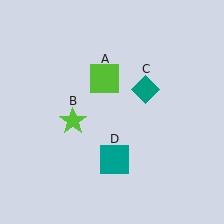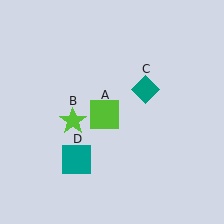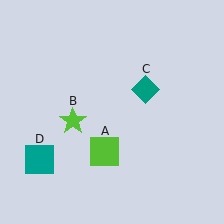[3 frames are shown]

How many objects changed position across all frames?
2 objects changed position: lime square (object A), teal square (object D).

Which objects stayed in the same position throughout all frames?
Lime star (object B) and teal diamond (object C) remained stationary.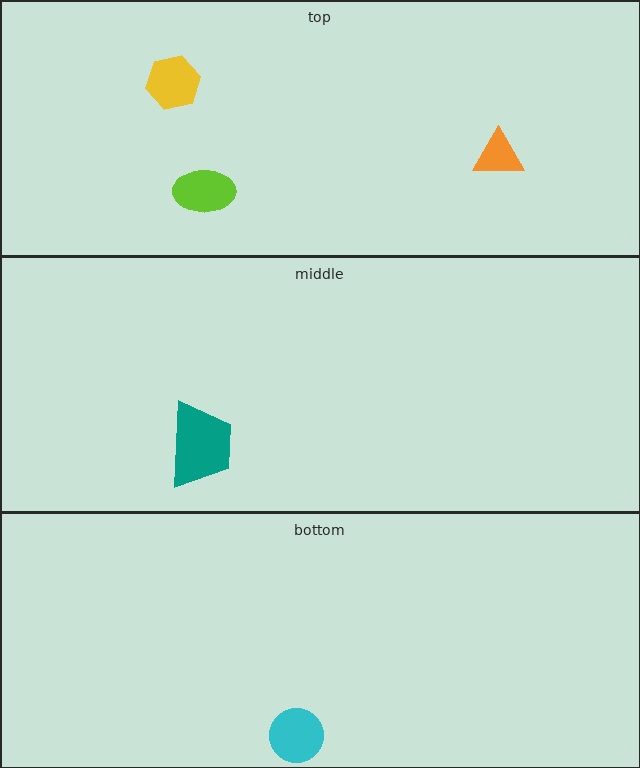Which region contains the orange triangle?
The top region.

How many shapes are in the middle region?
1.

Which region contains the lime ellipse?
The top region.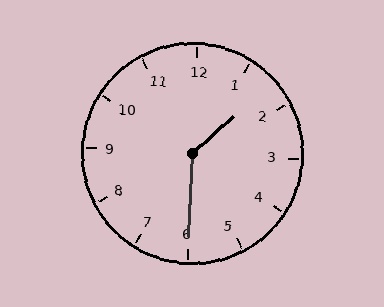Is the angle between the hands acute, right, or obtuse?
It is obtuse.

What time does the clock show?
1:30.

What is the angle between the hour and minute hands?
Approximately 135 degrees.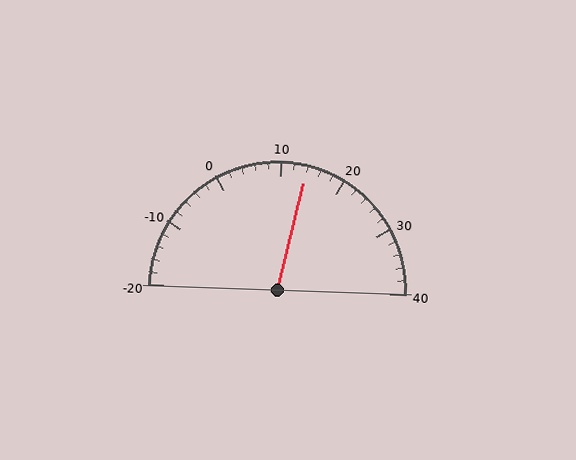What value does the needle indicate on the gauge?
The needle indicates approximately 14.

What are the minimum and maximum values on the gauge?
The gauge ranges from -20 to 40.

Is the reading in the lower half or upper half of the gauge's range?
The reading is in the upper half of the range (-20 to 40).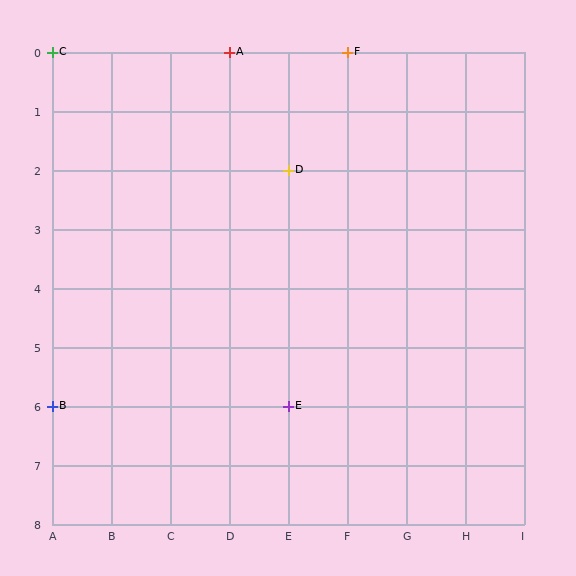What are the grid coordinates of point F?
Point F is at grid coordinates (F, 0).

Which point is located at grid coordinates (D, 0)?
Point A is at (D, 0).